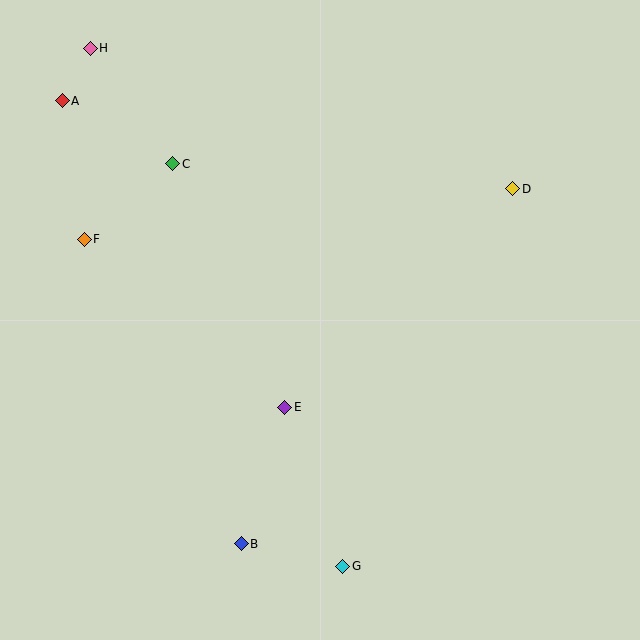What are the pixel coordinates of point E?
Point E is at (285, 407).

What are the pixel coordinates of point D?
Point D is at (513, 189).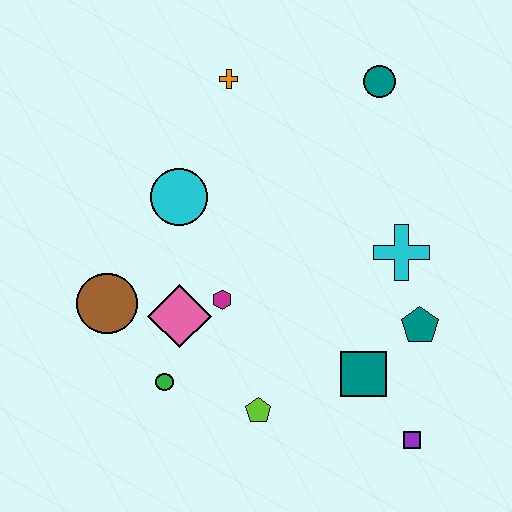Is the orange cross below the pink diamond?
No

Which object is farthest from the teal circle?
The green circle is farthest from the teal circle.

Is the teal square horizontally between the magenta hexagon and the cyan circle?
No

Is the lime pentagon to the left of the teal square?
Yes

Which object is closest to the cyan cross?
The teal pentagon is closest to the cyan cross.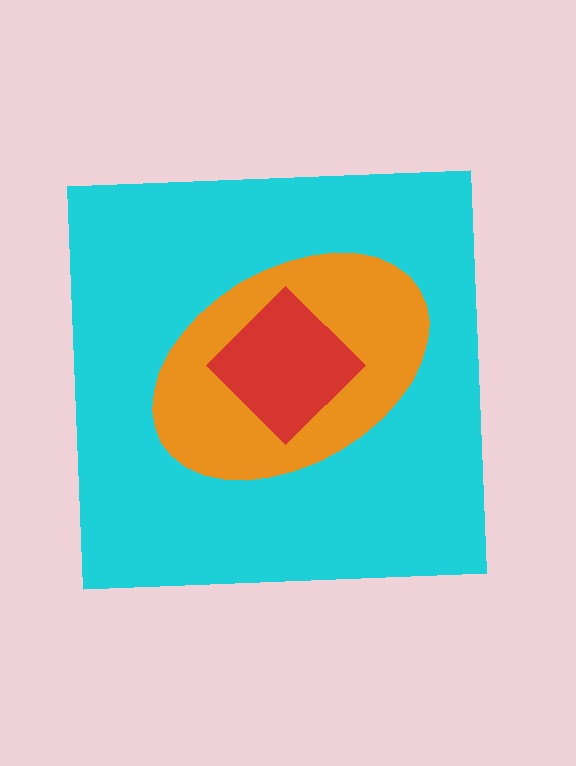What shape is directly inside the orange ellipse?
The red diamond.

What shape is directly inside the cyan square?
The orange ellipse.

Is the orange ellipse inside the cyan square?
Yes.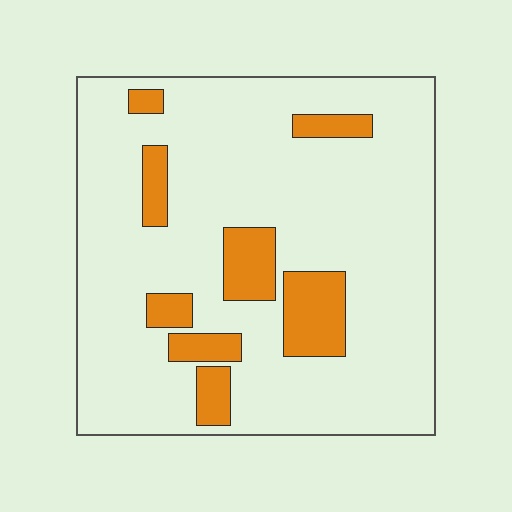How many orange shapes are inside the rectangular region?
8.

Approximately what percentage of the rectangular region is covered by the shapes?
Approximately 15%.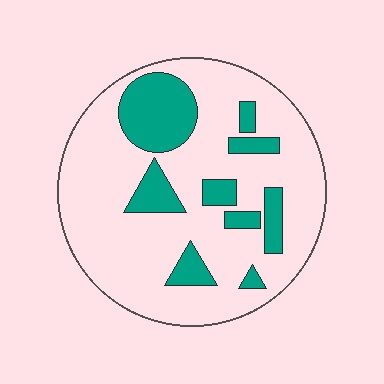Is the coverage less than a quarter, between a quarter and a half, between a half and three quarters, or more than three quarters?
Less than a quarter.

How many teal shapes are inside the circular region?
9.